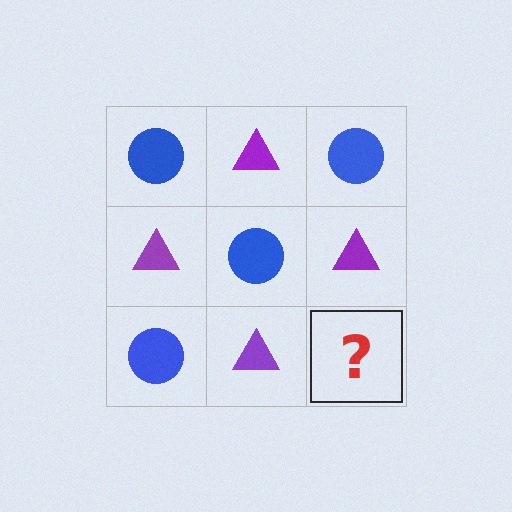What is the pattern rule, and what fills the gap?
The rule is that it alternates blue circle and purple triangle in a checkerboard pattern. The gap should be filled with a blue circle.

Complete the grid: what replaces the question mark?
The question mark should be replaced with a blue circle.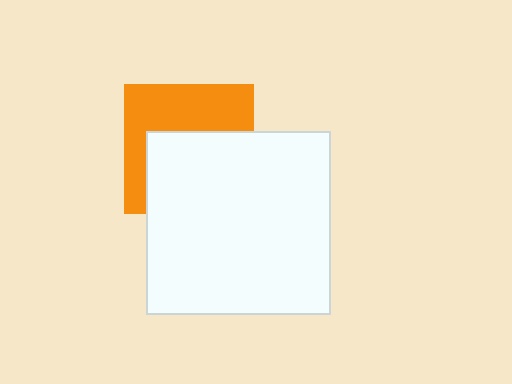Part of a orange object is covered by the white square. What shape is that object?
It is a square.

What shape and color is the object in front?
The object in front is a white square.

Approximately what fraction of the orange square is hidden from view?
Roughly 52% of the orange square is hidden behind the white square.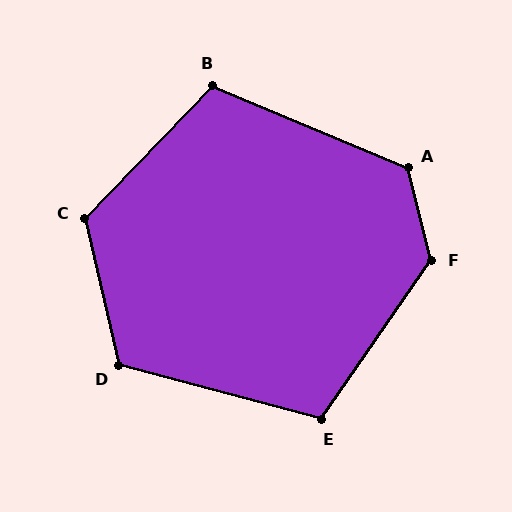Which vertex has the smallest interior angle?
E, at approximately 110 degrees.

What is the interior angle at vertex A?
Approximately 127 degrees (obtuse).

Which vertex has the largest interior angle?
F, at approximately 131 degrees.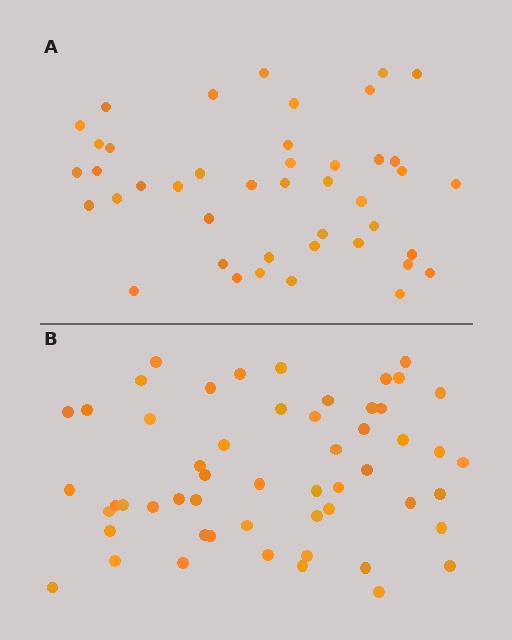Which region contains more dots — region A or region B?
Region B (the bottom region) has more dots.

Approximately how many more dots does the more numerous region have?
Region B has roughly 12 or so more dots than region A.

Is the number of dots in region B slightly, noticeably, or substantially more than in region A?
Region B has noticeably more, but not dramatically so. The ratio is roughly 1.3 to 1.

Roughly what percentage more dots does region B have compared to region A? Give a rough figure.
About 25% more.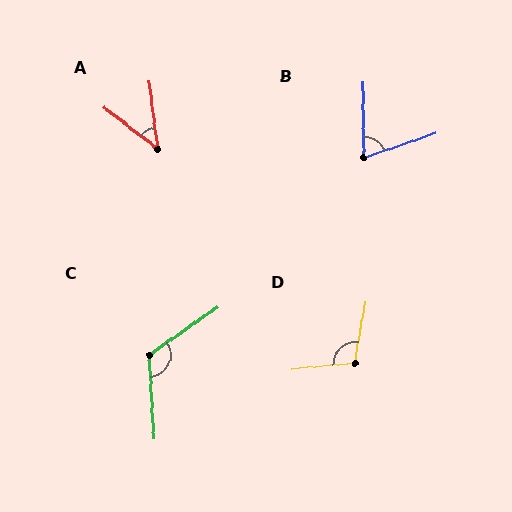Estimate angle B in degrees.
Approximately 72 degrees.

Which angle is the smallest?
A, at approximately 45 degrees.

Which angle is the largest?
C, at approximately 122 degrees.